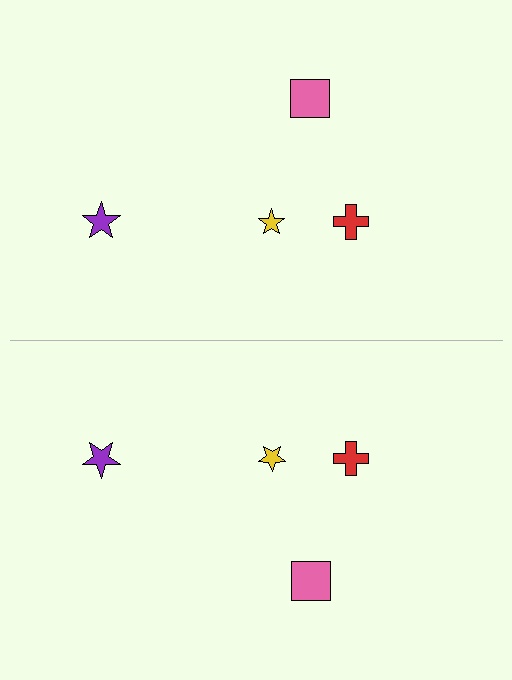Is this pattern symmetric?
Yes, this pattern has bilateral (reflection) symmetry.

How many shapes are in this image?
There are 8 shapes in this image.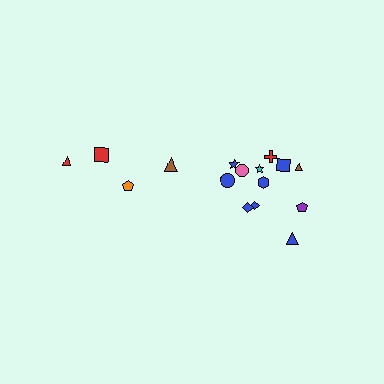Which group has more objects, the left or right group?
The right group.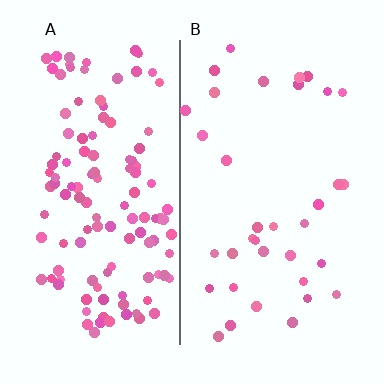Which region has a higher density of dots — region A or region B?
A (the left).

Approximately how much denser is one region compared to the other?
Approximately 3.5× — region A over region B.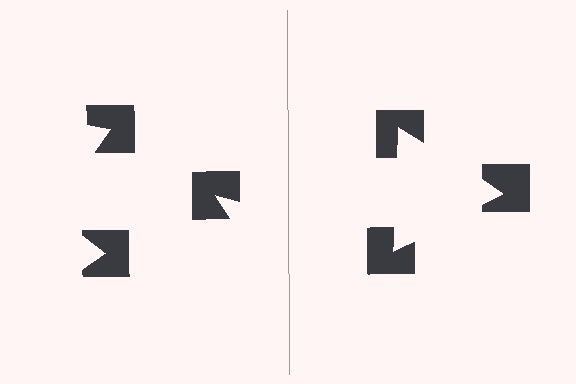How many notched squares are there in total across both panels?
6 — 3 on each side.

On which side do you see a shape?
An illusory triangle appears on the right side. On the left side the wedge cuts are rotated, so no coherent shape forms.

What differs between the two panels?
The notched squares are positioned identically on both sides; only the wedge orientations differ. On the right they align to a triangle; on the left they are misaligned.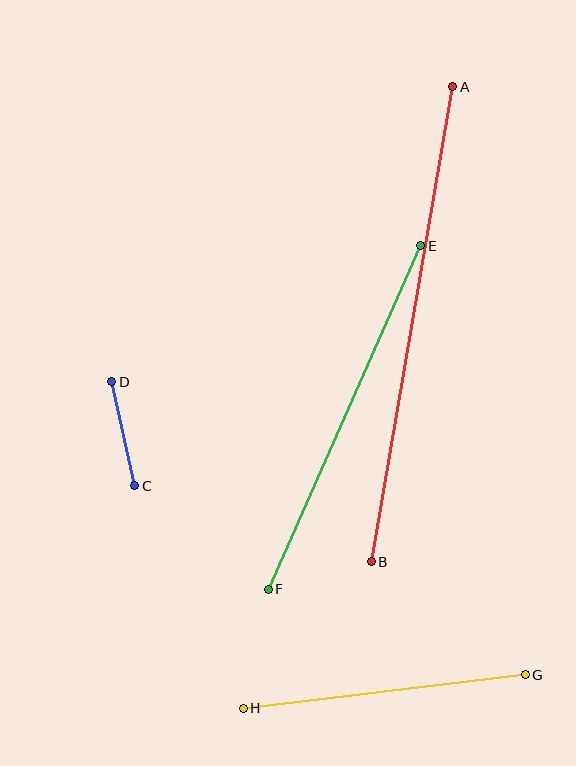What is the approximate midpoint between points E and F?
The midpoint is at approximately (345, 418) pixels.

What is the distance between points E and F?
The distance is approximately 376 pixels.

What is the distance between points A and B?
The distance is approximately 482 pixels.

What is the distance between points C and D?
The distance is approximately 107 pixels.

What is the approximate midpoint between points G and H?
The midpoint is at approximately (384, 692) pixels.